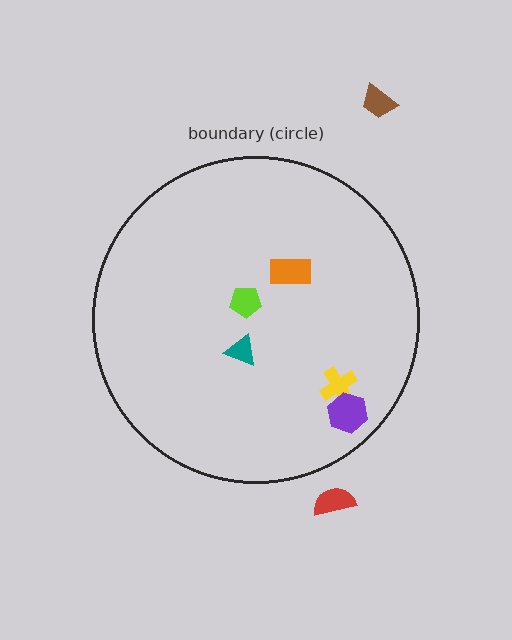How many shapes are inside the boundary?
5 inside, 2 outside.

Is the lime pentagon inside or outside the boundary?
Inside.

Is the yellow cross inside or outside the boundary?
Inside.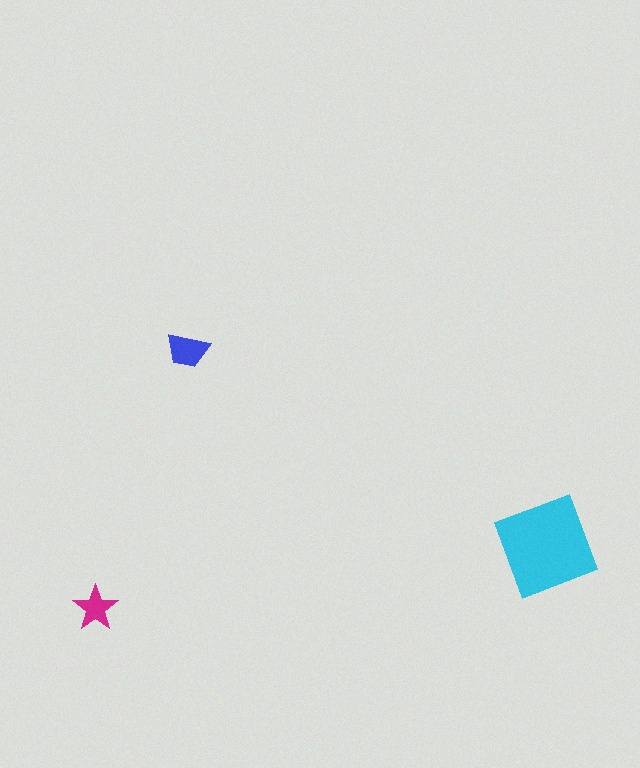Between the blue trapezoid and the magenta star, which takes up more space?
The blue trapezoid.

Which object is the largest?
The cyan square.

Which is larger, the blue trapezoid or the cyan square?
The cyan square.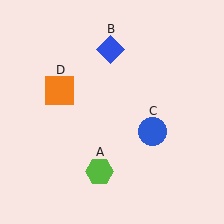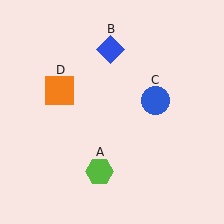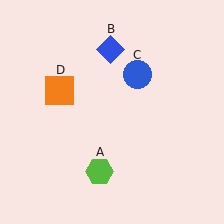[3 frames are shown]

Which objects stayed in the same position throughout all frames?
Lime hexagon (object A) and blue diamond (object B) and orange square (object D) remained stationary.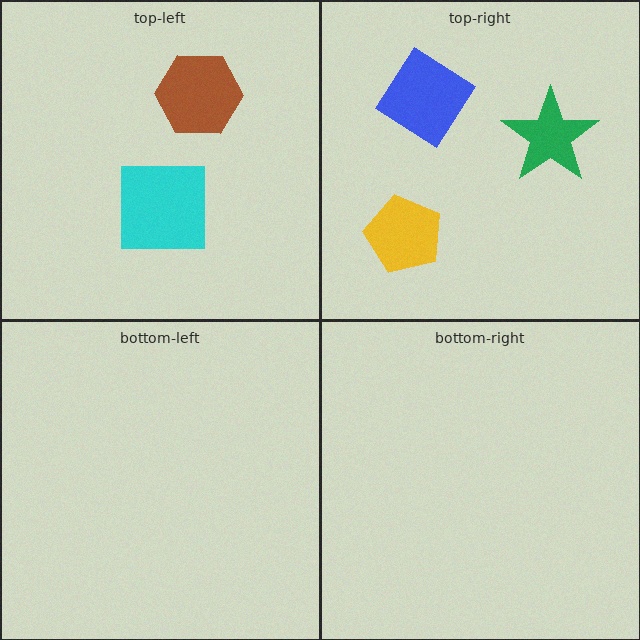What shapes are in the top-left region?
The cyan square, the brown hexagon.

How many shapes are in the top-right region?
3.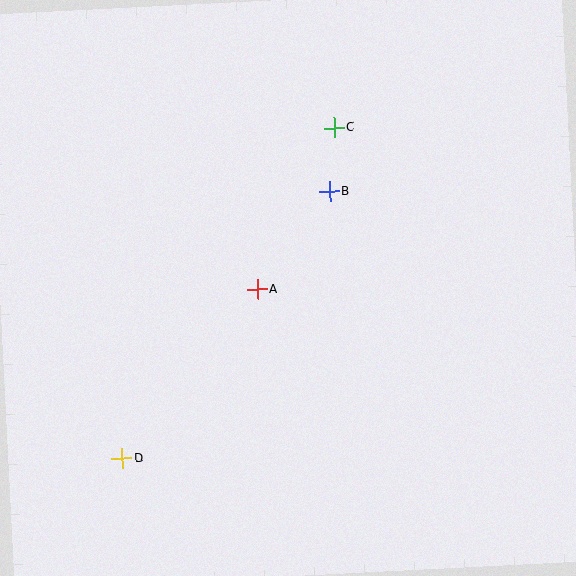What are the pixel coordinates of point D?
Point D is at (122, 458).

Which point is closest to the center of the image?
Point A at (257, 289) is closest to the center.